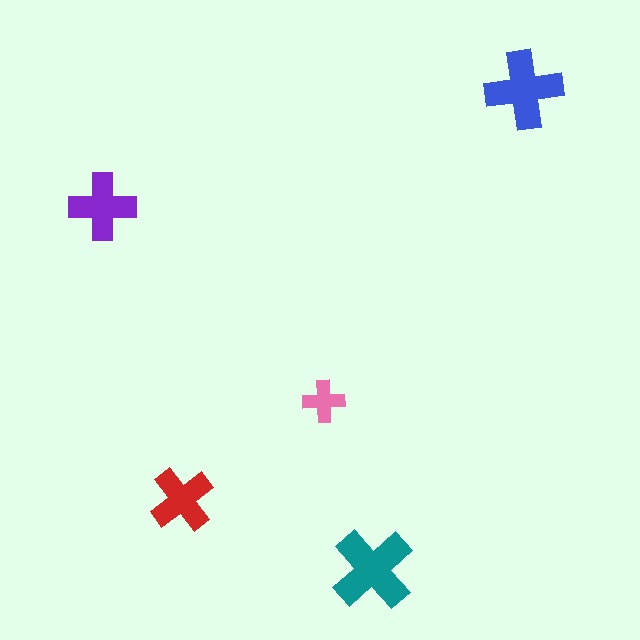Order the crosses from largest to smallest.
the teal one, the blue one, the purple one, the red one, the pink one.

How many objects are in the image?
There are 5 objects in the image.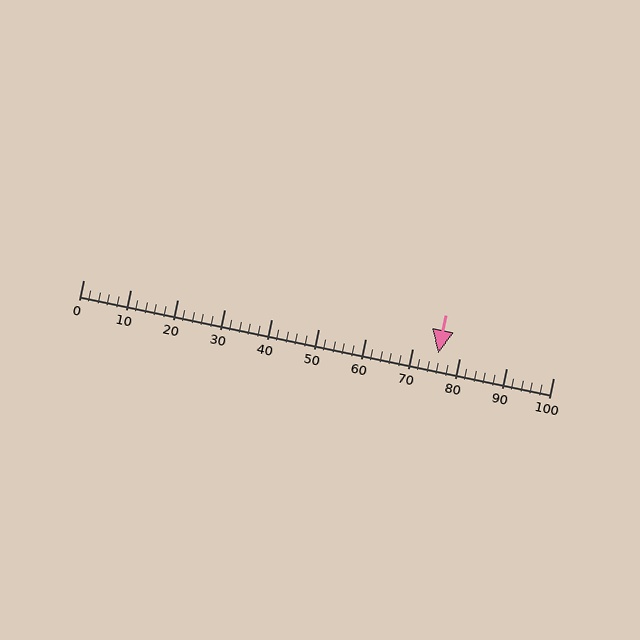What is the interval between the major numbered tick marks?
The major tick marks are spaced 10 units apart.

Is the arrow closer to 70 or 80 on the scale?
The arrow is closer to 80.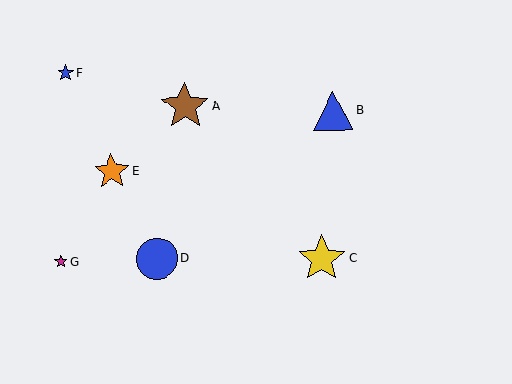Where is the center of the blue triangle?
The center of the blue triangle is at (333, 111).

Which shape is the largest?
The brown star (labeled A) is the largest.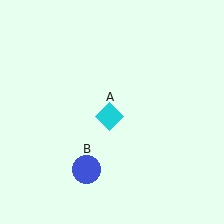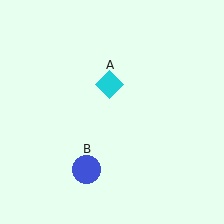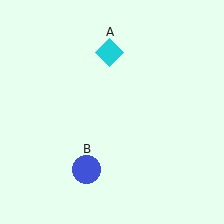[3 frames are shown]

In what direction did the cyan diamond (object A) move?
The cyan diamond (object A) moved up.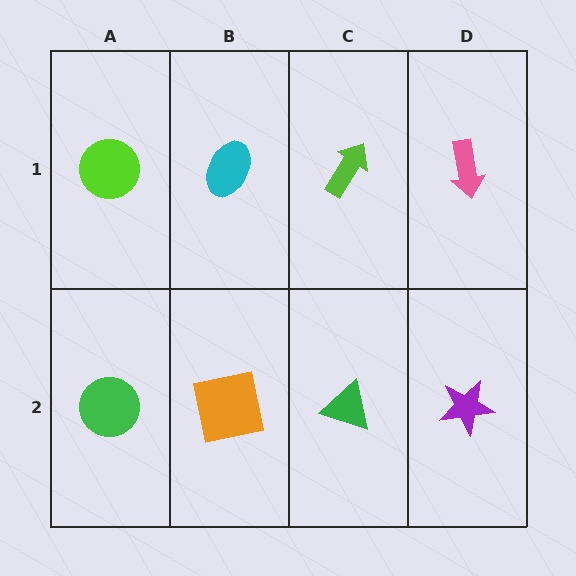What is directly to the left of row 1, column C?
A cyan ellipse.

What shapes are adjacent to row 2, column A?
A lime circle (row 1, column A), an orange square (row 2, column B).